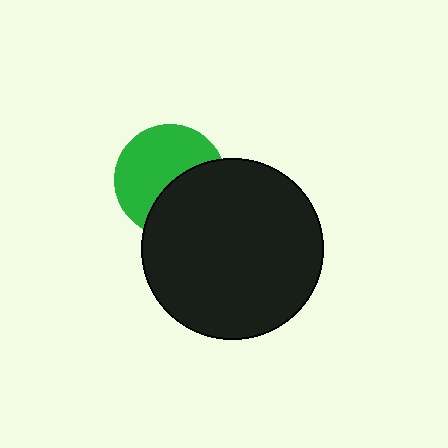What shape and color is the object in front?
The object in front is a black circle.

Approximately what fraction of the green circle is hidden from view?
Roughly 41% of the green circle is hidden behind the black circle.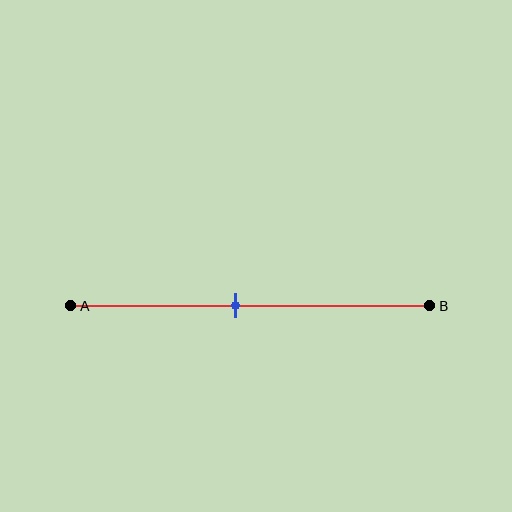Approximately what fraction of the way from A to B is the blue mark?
The blue mark is approximately 45% of the way from A to B.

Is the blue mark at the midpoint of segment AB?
No, the mark is at about 45% from A, not at the 50% midpoint.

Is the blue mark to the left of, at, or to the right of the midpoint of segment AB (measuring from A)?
The blue mark is to the left of the midpoint of segment AB.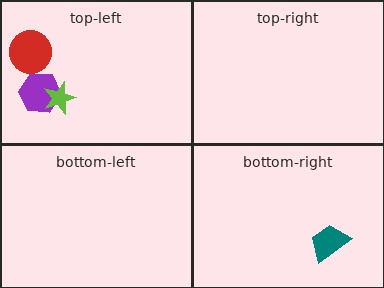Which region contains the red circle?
The top-left region.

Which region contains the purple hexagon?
The top-left region.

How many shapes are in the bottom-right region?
1.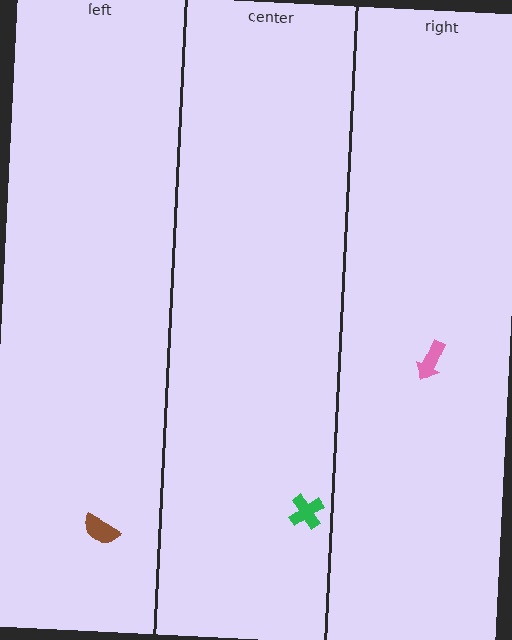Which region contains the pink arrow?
The right region.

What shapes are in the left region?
The brown semicircle.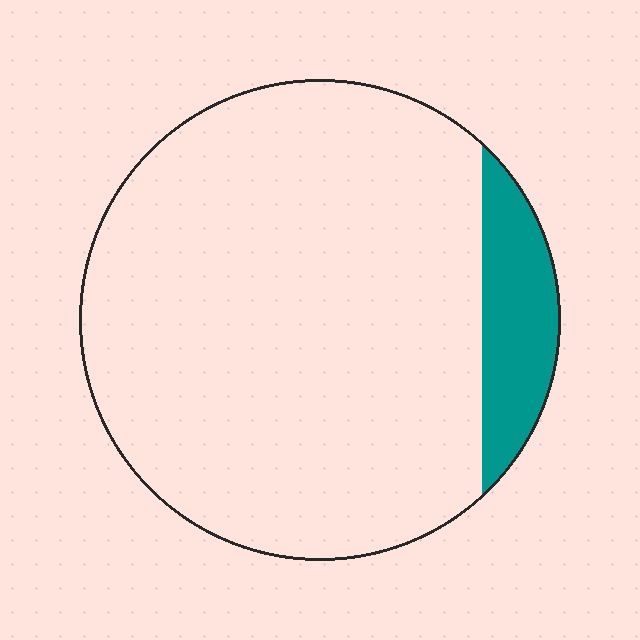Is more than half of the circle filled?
No.